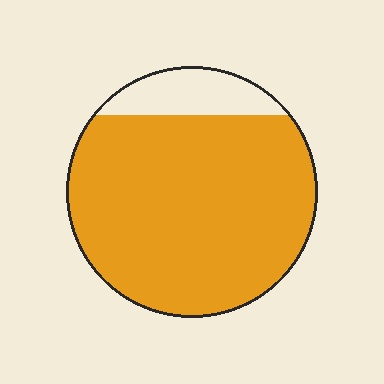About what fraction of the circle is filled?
About seven eighths (7/8).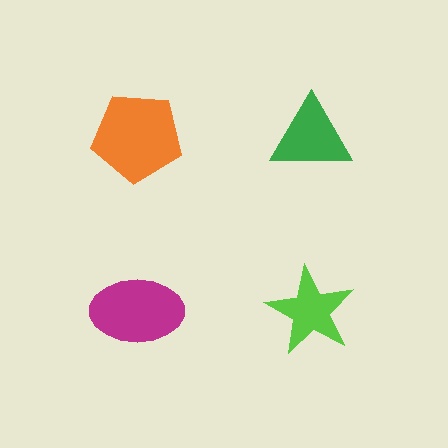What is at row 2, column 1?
A magenta ellipse.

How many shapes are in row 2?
2 shapes.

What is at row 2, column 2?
A lime star.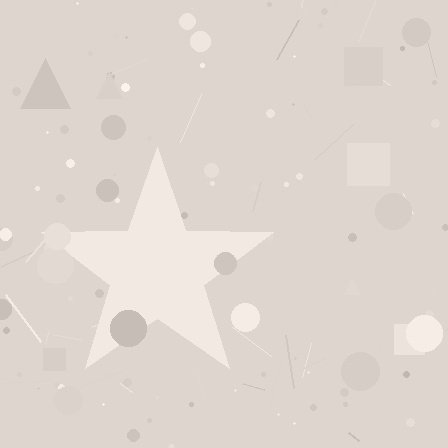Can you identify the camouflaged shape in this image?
The camouflaged shape is a star.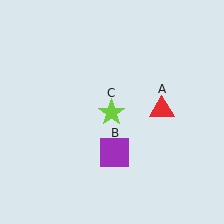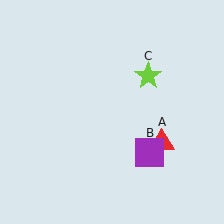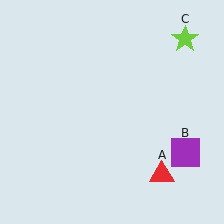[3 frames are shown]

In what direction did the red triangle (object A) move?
The red triangle (object A) moved down.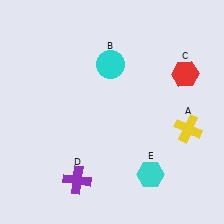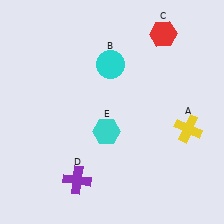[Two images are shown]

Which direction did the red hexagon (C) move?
The red hexagon (C) moved up.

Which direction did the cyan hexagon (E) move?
The cyan hexagon (E) moved left.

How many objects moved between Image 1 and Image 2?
2 objects moved between the two images.